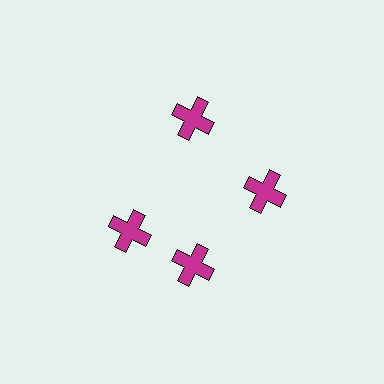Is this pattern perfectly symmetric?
No. The 4 magenta crosses are arranged in a ring, but one element near the 9 o'clock position is rotated out of alignment along the ring, breaking the 4-fold rotational symmetry.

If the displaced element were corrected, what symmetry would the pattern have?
It would have 4-fold rotational symmetry — the pattern would map onto itself every 90 degrees.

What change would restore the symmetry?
The symmetry would be restored by rotating it back into even spacing with its neighbors so that all 4 crosses sit at equal angles and equal distance from the center.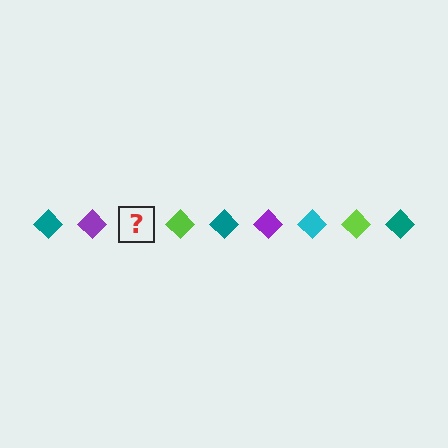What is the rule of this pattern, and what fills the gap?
The rule is that the pattern cycles through teal, purple, cyan, lime diamonds. The gap should be filled with a cyan diamond.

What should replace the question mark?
The question mark should be replaced with a cyan diamond.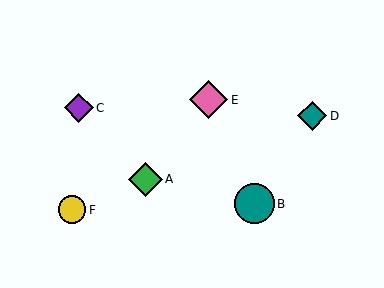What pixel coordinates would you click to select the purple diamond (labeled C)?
Click at (79, 108) to select the purple diamond C.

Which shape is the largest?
The teal circle (labeled B) is the largest.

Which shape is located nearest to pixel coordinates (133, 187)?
The green diamond (labeled A) at (145, 179) is nearest to that location.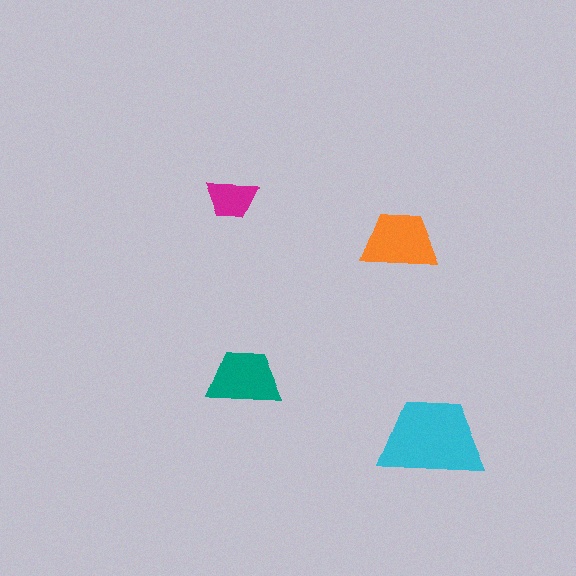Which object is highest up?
The magenta trapezoid is topmost.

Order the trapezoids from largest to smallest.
the cyan one, the orange one, the teal one, the magenta one.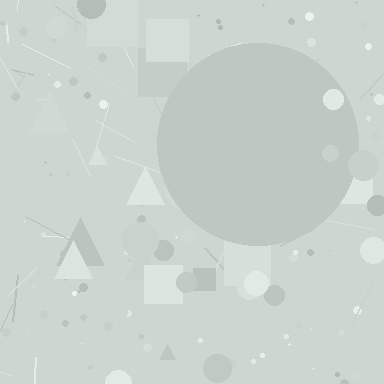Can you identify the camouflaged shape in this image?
The camouflaged shape is a circle.